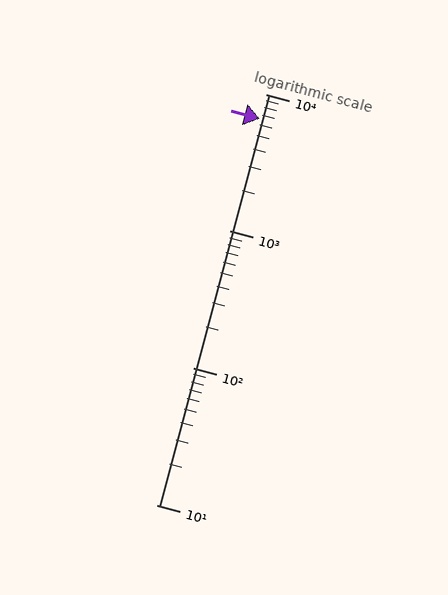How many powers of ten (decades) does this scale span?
The scale spans 3 decades, from 10 to 10000.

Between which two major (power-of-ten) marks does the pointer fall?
The pointer is between 1000 and 10000.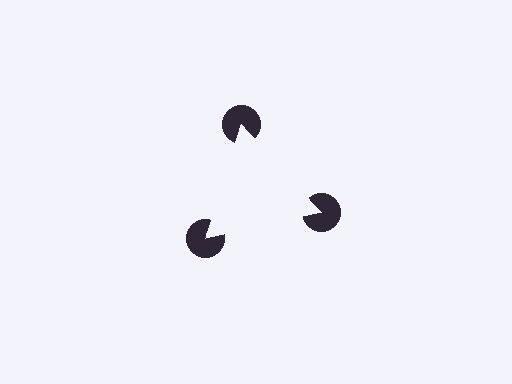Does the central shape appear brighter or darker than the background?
It typically appears slightly brighter than the background, even though no actual brightness change is drawn.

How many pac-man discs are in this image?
There are 3 — one at each vertex of the illusory triangle.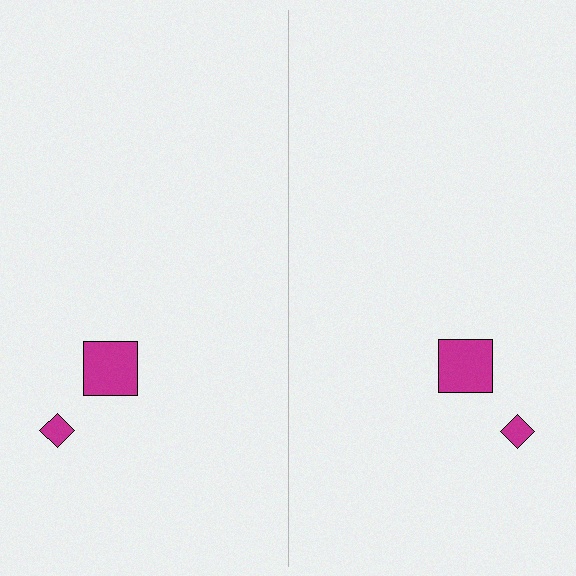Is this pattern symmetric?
Yes, this pattern has bilateral (reflection) symmetry.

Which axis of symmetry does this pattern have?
The pattern has a vertical axis of symmetry running through the center of the image.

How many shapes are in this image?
There are 4 shapes in this image.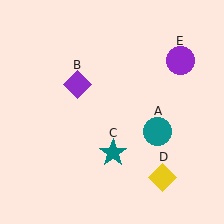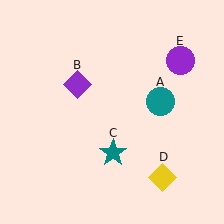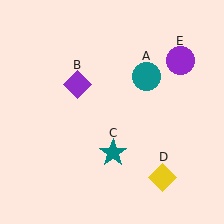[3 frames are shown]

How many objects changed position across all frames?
1 object changed position: teal circle (object A).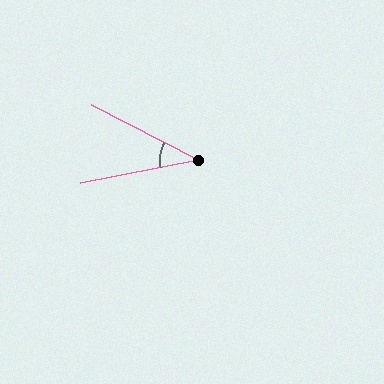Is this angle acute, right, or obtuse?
It is acute.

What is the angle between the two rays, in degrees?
Approximately 38 degrees.